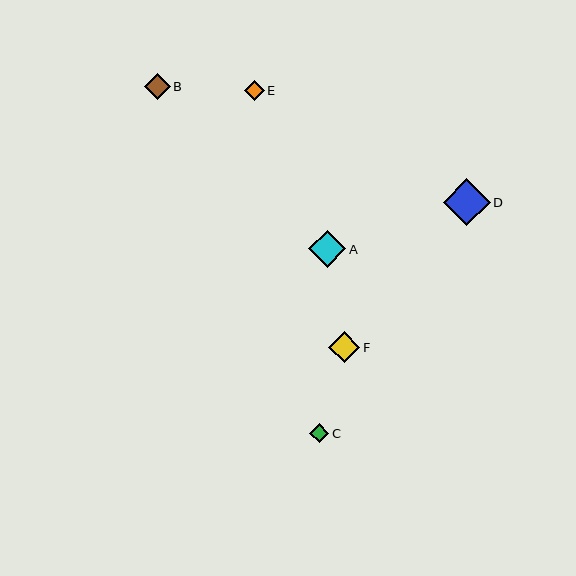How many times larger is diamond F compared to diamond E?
Diamond F is approximately 1.5 times the size of diamond E.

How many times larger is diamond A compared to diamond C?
Diamond A is approximately 1.9 times the size of diamond C.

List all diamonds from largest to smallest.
From largest to smallest: D, A, F, B, E, C.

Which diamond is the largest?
Diamond D is the largest with a size of approximately 47 pixels.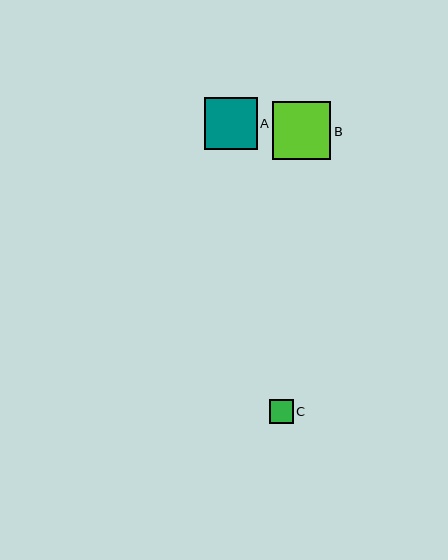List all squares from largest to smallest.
From largest to smallest: B, A, C.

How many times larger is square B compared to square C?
Square B is approximately 2.5 times the size of square C.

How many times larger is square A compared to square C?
Square A is approximately 2.2 times the size of square C.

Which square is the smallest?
Square C is the smallest with a size of approximately 24 pixels.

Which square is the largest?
Square B is the largest with a size of approximately 58 pixels.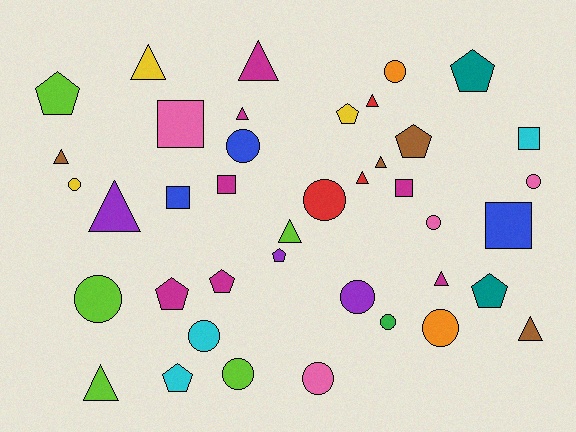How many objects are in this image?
There are 40 objects.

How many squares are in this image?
There are 6 squares.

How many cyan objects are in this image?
There are 3 cyan objects.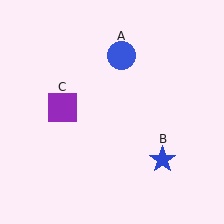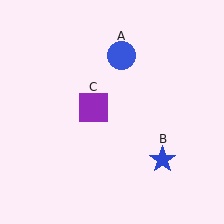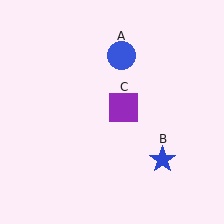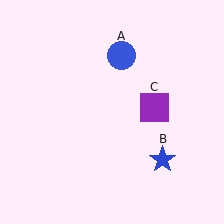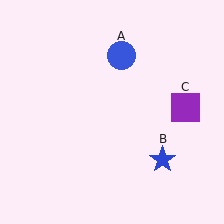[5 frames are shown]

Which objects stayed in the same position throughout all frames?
Blue circle (object A) and blue star (object B) remained stationary.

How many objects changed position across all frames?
1 object changed position: purple square (object C).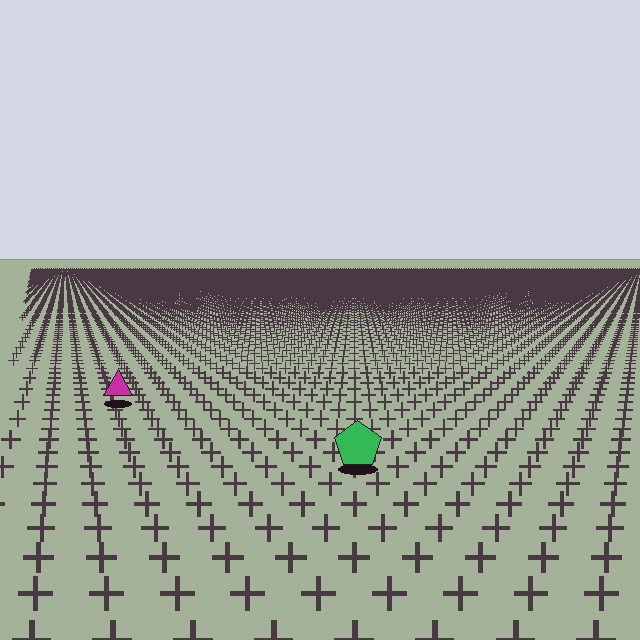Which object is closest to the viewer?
The green pentagon is closest. The texture marks near it are larger and more spread out.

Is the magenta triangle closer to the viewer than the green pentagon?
No. The green pentagon is closer — you can tell from the texture gradient: the ground texture is coarser near it.